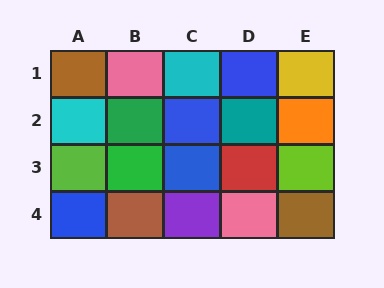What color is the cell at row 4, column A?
Blue.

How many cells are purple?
1 cell is purple.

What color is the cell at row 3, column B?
Green.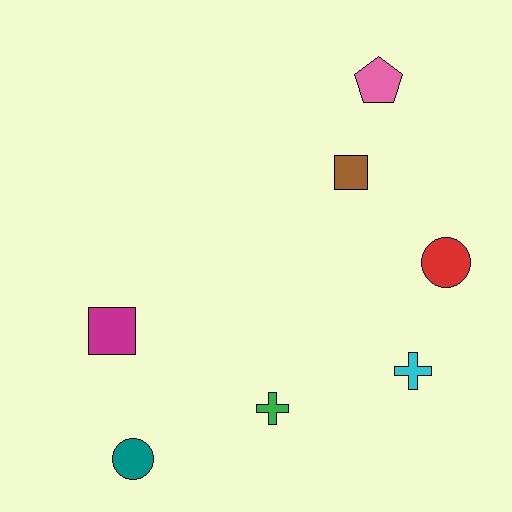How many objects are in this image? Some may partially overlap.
There are 7 objects.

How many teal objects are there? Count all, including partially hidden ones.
There is 1 teal object.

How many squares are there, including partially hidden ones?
There are 2 squares.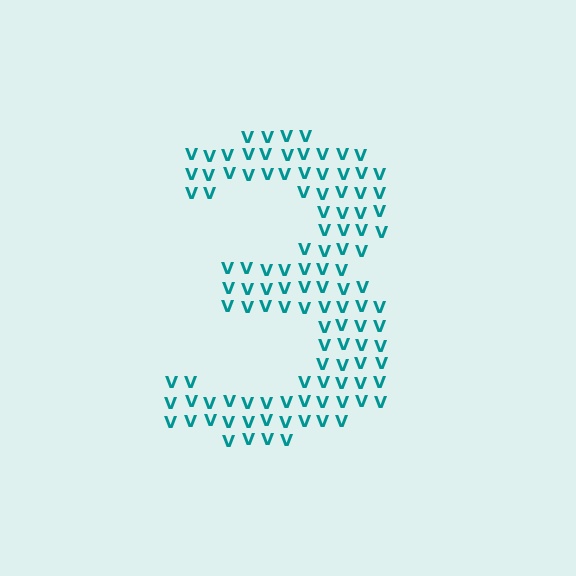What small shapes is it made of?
It is made of small letter V's.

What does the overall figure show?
The overall figure shows the digit 3.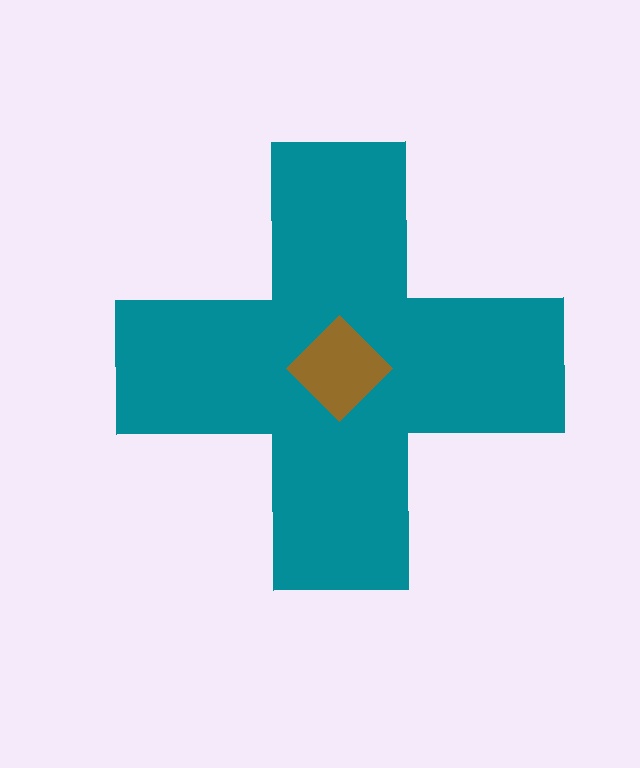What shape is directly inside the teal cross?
The brown diamond.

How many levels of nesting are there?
2.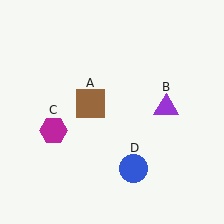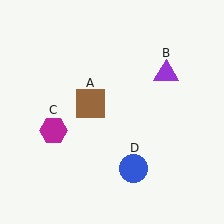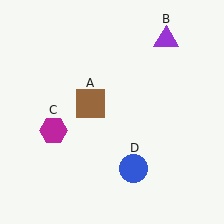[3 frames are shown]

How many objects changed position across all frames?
1 object changed position: purple triangle (object B).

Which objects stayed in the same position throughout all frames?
Brown square (object A) and magenta hexagon (object C) and blue circle (object D) remained stationary.